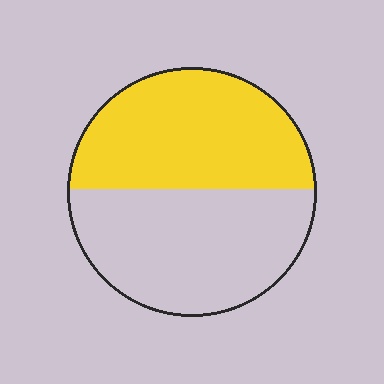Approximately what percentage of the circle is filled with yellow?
Approximately 50%.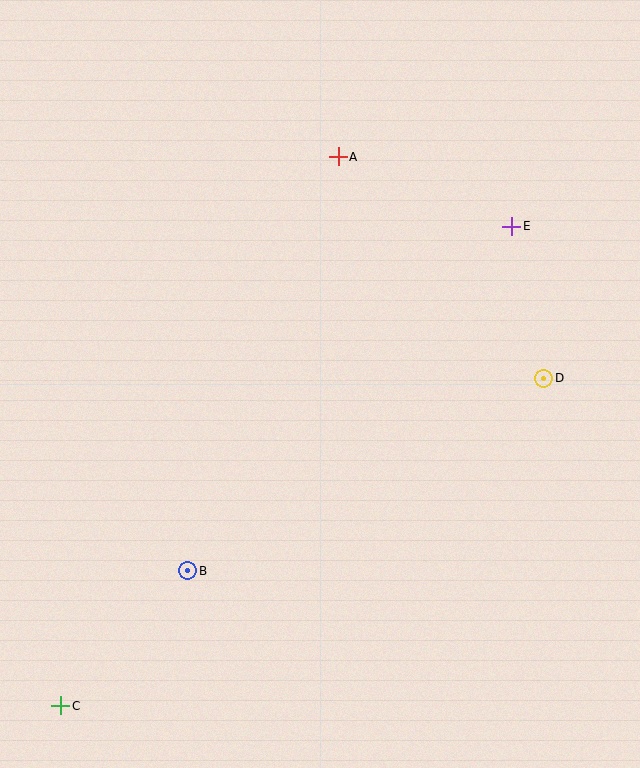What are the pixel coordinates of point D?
Point D is at (544, 378).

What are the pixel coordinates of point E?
Point E is at (512, 226).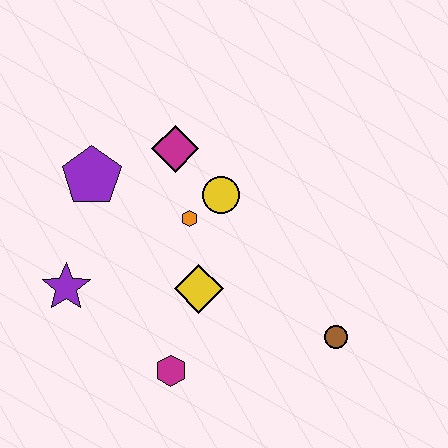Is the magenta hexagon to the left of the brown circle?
Yes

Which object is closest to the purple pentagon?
The magenta diamond is closest to the purple pentagon.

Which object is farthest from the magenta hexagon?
The magenta diamond is farthest from the magenta hexagon.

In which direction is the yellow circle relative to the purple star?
The yellow circle is to the right of the purple star.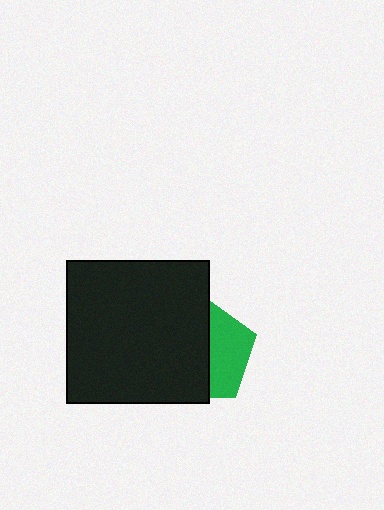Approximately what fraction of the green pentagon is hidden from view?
Roughly 59% of the green pentagon is hidden behind the black square.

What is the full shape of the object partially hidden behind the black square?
The partially hidden object is a green pentagon.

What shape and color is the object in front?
The object in front is a black square.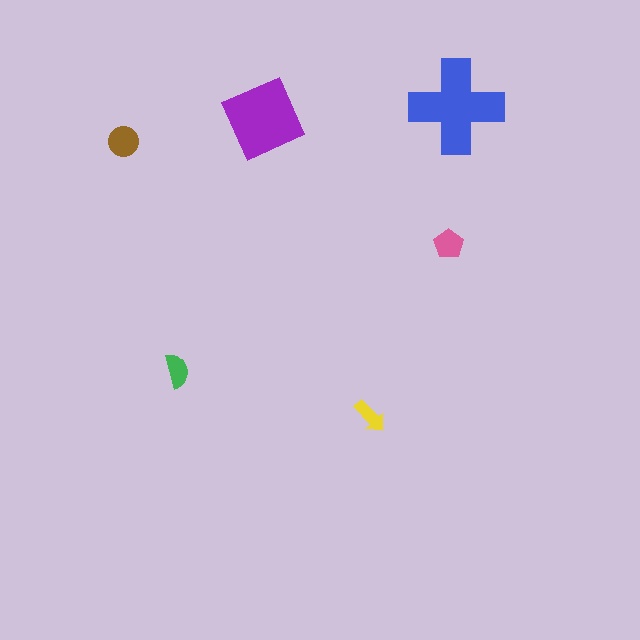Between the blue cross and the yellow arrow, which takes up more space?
The blue cross.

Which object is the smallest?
The yellow arrow.